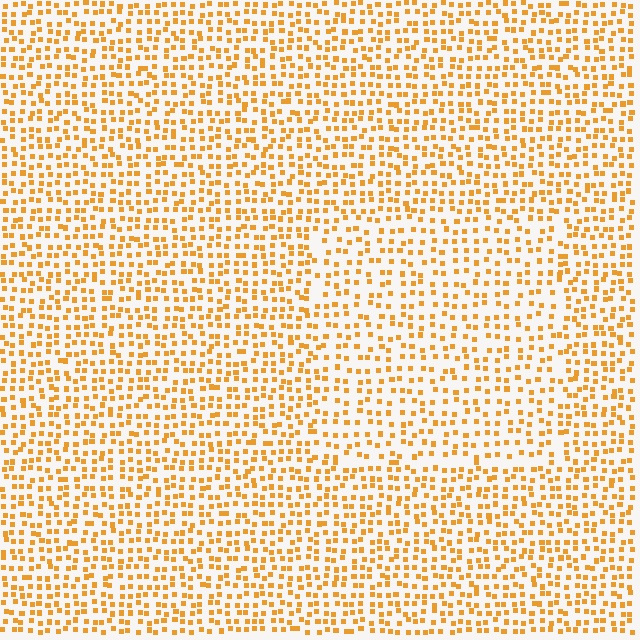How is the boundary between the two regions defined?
The boundary is defined by a change in element density (approximately 1.4x ratio). All elements are the same color, size, and shape.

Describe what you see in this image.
The image contains small orange elements arranged at two different densities. A rectangle-shaped region is visible where the elements are less densely packed than the surrounding area.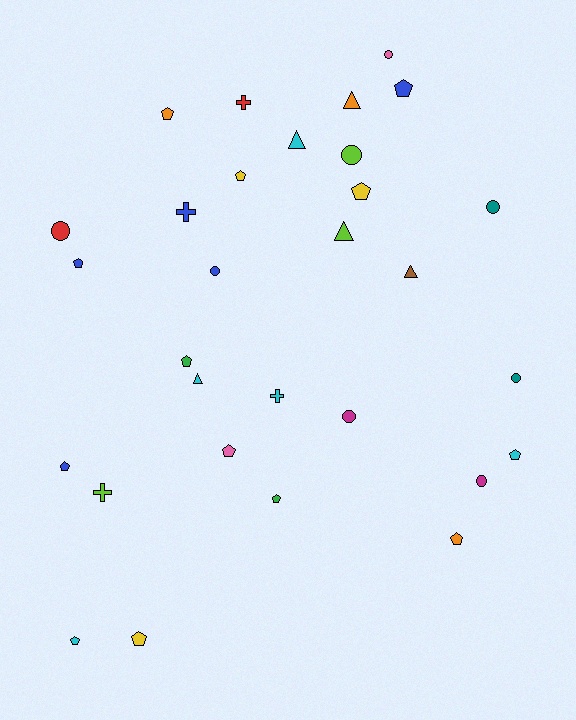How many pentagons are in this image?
There are 13 pentagons.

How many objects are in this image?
There are 30 objects.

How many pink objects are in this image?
There are 2 pink objects.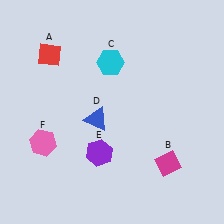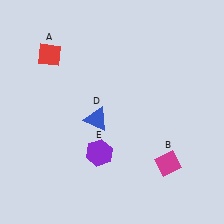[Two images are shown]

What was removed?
The pink hexagon (F), the cyan hexagon (C) were removed in Image 2.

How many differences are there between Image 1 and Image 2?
There are 2 differences between the two images.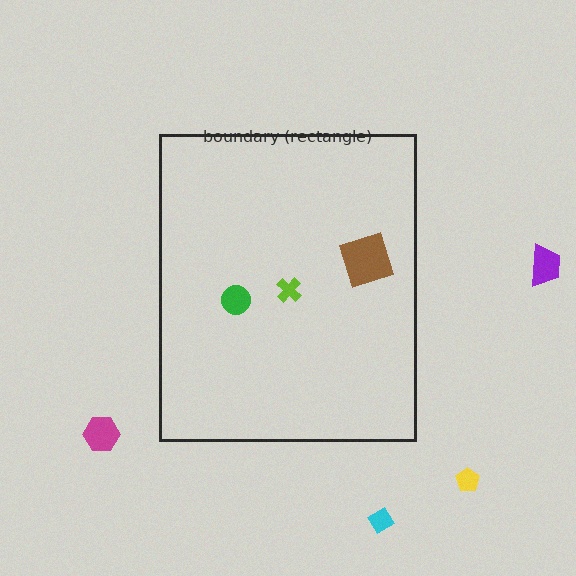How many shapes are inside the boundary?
3 inside, 4 outside.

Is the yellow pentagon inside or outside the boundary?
Outside.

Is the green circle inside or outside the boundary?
Inside.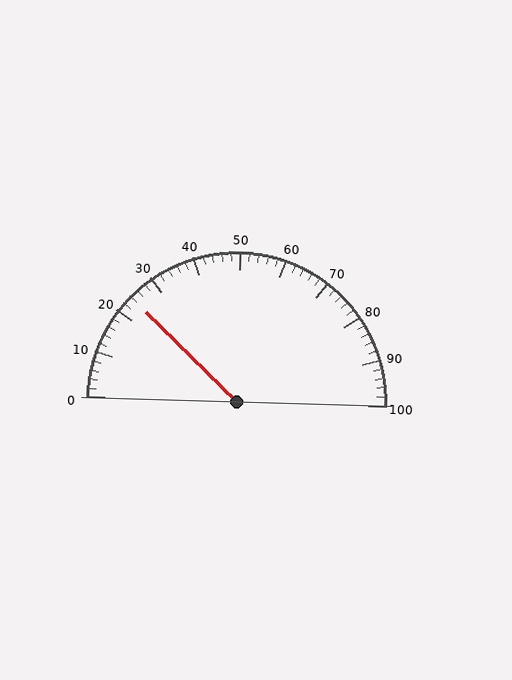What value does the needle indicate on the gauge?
The needle indicates approximately 24.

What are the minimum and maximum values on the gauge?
The gauge ranges from 0 to 100.